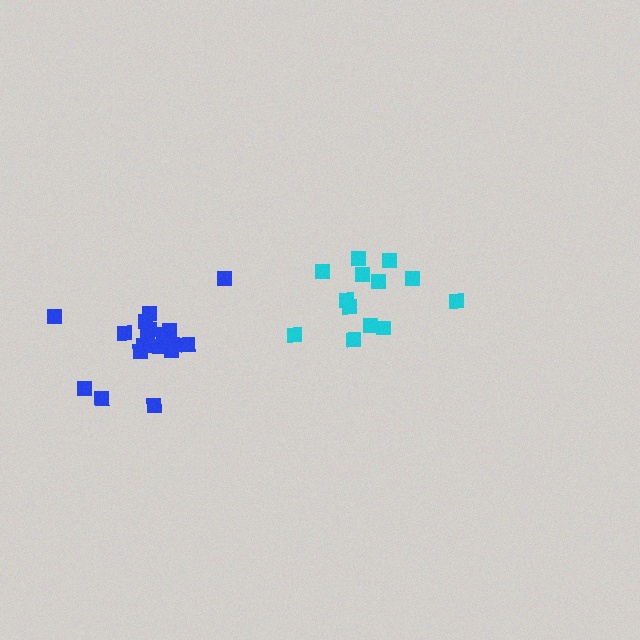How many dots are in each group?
Group 1: 14 dots, Group 2: 18 dots (32 total).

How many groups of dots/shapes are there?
There are 2 groups.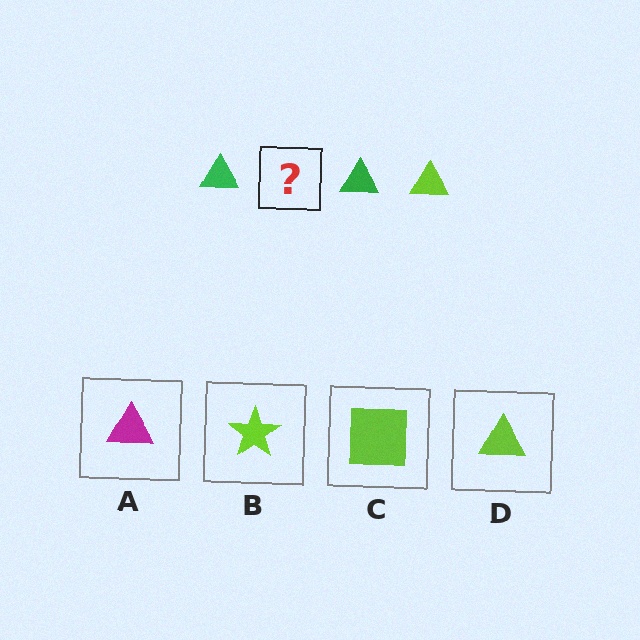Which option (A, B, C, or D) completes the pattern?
D.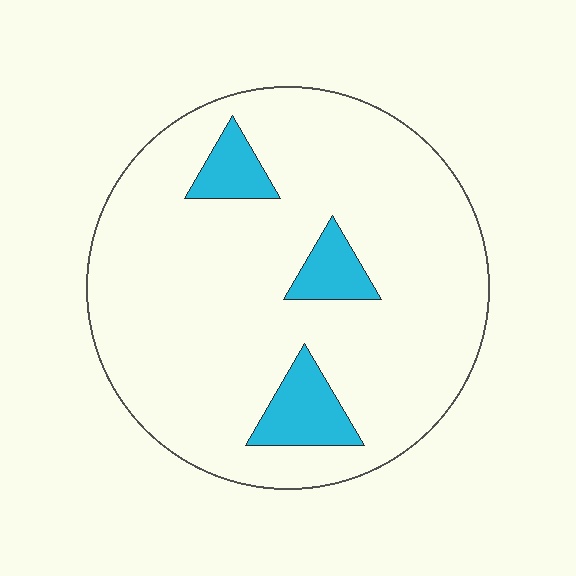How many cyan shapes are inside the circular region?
3.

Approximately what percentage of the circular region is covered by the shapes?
Approximately 10%.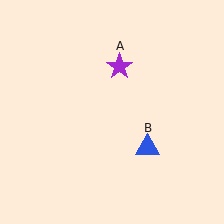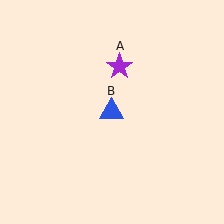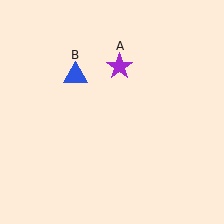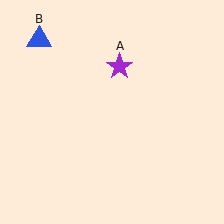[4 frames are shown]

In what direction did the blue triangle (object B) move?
The blue triangle (object B) moved up and to the left.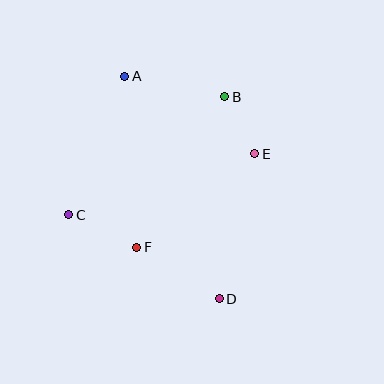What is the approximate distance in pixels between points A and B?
The distance between A and B is approximately 102 pixels.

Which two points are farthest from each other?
Points A and D are farthest from each other.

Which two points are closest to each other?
Points B and E are closest to each other.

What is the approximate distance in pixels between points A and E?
The distance between A and E is approximately 151 pixels.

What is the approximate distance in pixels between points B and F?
The distance between B and F is approximately 175 pixels.